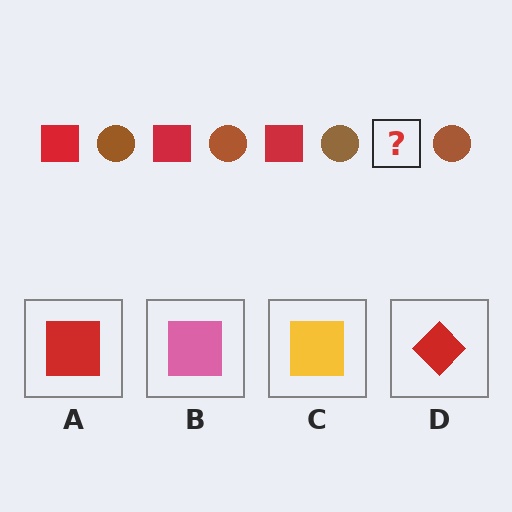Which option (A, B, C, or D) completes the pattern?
A.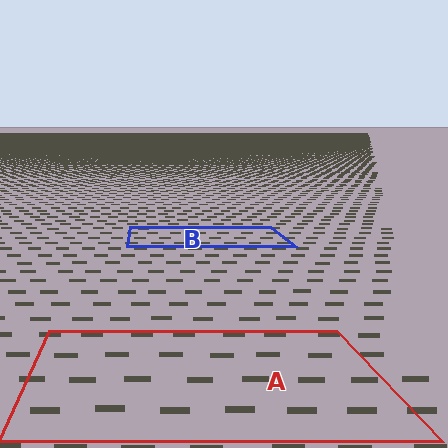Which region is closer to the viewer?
Region A is closer. The texture elements there are larger and more spread out.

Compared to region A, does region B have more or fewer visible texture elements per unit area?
Region B has more texture elements per unit area — they are packed more densely because it is farther away.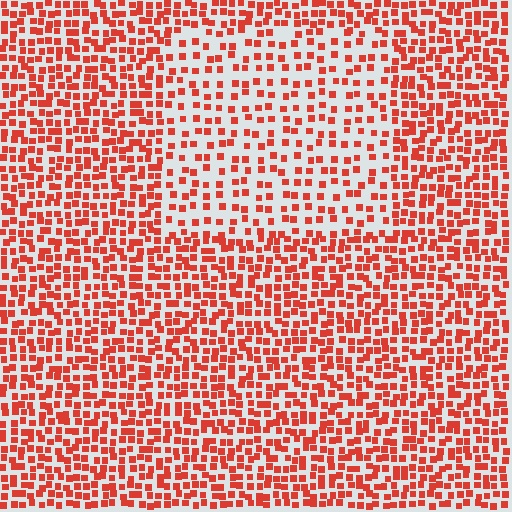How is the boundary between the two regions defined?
The boundary is defined by a change in element density (approximately 1.9x ratio). All elements are the same color, size, and shape.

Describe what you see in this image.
The image contains small red elements arranged at two different densities. A rectangle-shaped region is visible where the elements are less densely packed than the surrounding area.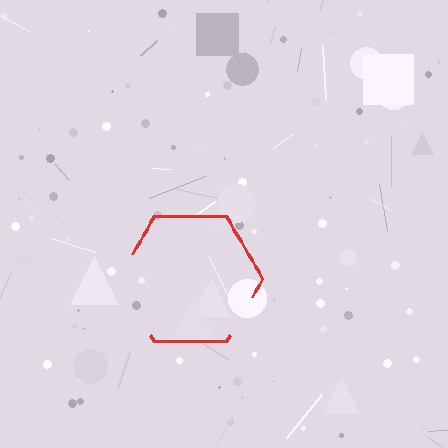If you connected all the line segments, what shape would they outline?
They would outline a hexagon.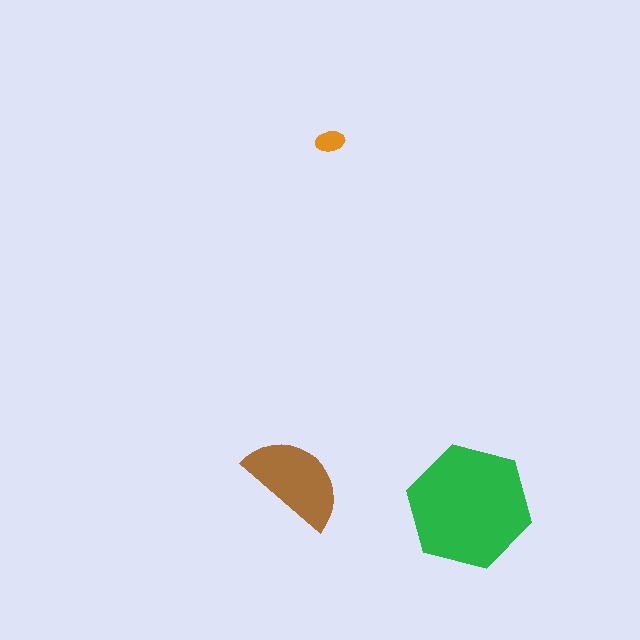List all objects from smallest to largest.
The orange ellipse, the brown semicircle, the green hexagon.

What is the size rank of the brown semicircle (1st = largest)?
2nd.